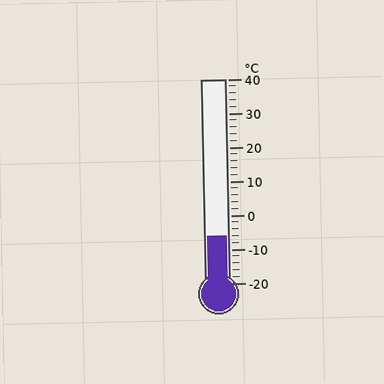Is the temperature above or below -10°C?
The temperature is above -10°C.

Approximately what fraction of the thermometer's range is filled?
The thermometer is filled to approximately 25% of its range.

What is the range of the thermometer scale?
The thermometer scale ranges from -20°C to 40°C.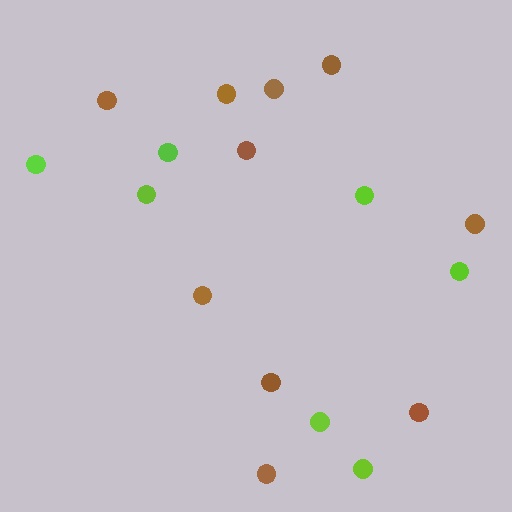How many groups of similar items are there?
There are 2 groups: one group of lime circles (7) and one group of brown circles (10).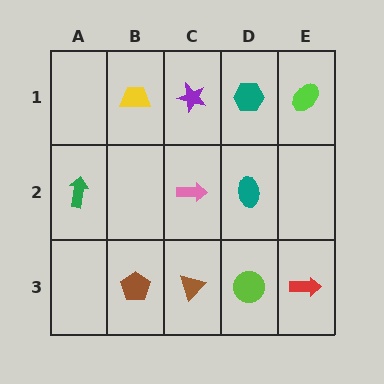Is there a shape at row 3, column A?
No, that cell is empty.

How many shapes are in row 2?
3 shapes.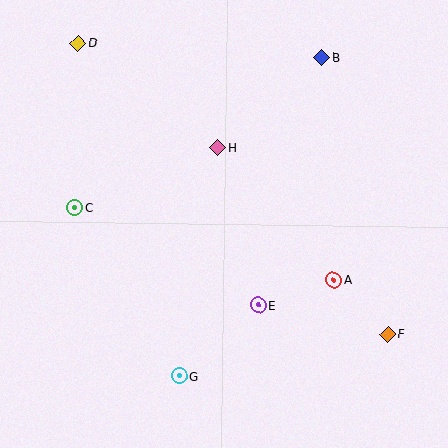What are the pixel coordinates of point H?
Point H is at (218, 148).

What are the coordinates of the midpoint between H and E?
The midpoint between H and E is at (238, 226).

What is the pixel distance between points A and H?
The distance between A and H is 176 pixels.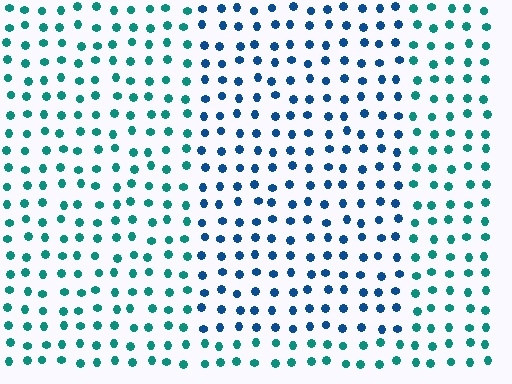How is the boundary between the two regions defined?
The boundary is defined purely by a slight shift in hue (about 39 degrees). Spacing, size, and orientation are identical on both sides.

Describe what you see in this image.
The image is filled with small teal elements in a uniform arrangement. A rectangle-shaped region is visible where the elements are tinted to a slightly different hue, forming a subtle color boundary.